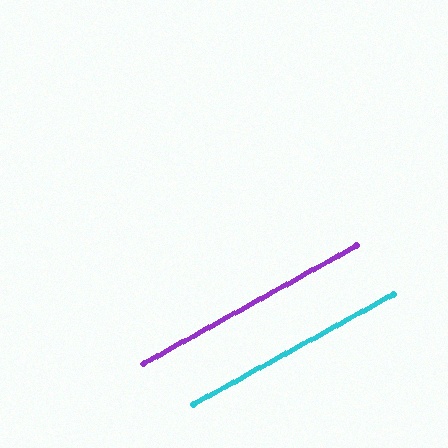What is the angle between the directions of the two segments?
Approximately 0 degrees.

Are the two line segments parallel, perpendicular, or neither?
Parallel — their directions differ by only 0.1°.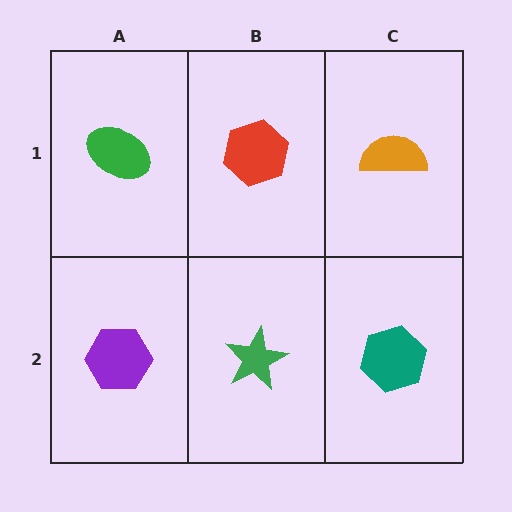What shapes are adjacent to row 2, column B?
A red hexagon (row 1, column B), a purple hexagon (row 2, column A), a teal hexagon (row 2, column C).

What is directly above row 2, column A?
A green ellipse.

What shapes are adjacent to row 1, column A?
A purple hexagon (row 2, column A), a red hexagon (row 1, column B).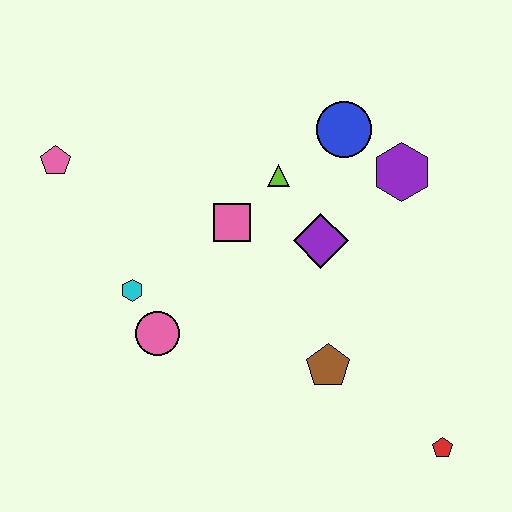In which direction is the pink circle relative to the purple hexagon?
The pink circle is to the left of the purple hexagon.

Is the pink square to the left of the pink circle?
No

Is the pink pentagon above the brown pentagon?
Yes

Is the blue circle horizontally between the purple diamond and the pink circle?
No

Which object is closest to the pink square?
The lime triangle is closest to the pink square.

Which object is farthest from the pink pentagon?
The red pentagon is farthest from the pink pentagon.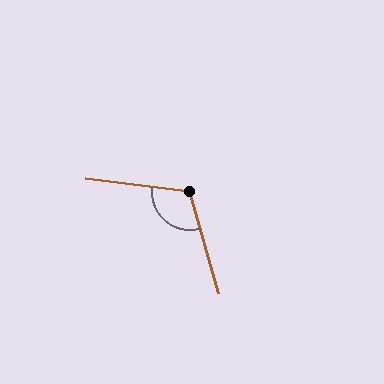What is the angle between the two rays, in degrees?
Approximately 113 degrees.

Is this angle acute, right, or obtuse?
It is obtuse.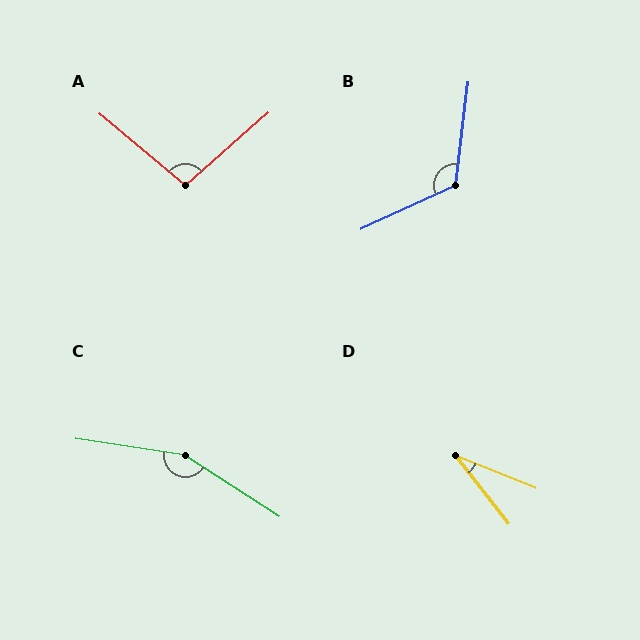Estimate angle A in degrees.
Approximately 99 degrees.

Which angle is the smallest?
D, at approximately 30 degrees.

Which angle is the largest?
C, at approximately 155 degrees.